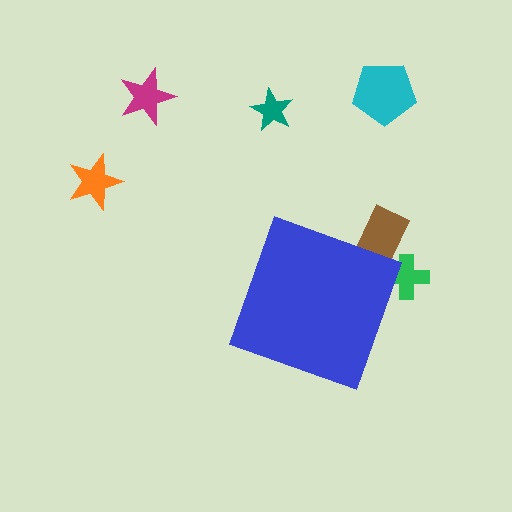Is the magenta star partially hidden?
No, the magenta star is fully visible.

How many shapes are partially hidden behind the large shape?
2 shapes are partially hidden.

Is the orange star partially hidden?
No, the orange star is fully visible.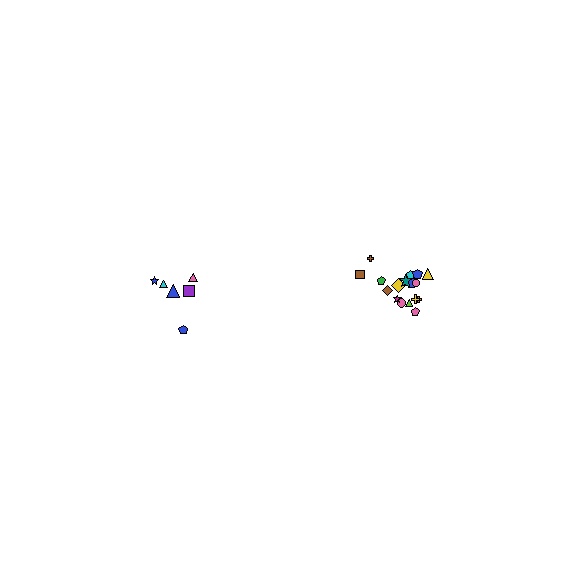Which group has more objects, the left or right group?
The right group.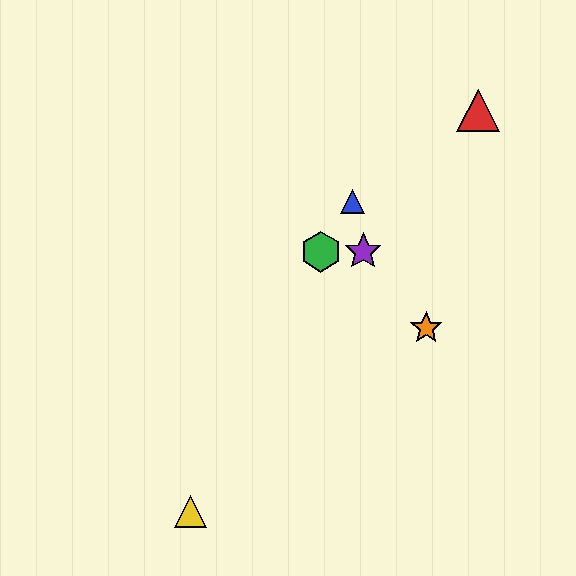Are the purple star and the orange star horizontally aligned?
No, the purple star is at y≈252 and the orange star is at y≈328.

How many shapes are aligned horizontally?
2 shapes (the green hexagon, the purple star) are aligned horizontally.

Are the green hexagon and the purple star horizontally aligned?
Yes, both are at y≈252.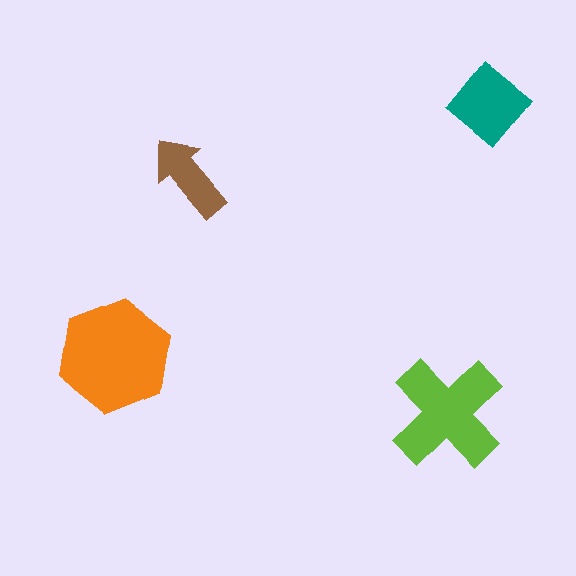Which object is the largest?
The orange hexagon.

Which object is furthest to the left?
The orange hexagon is leftmost.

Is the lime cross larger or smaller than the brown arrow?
Larger.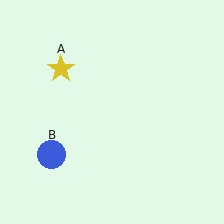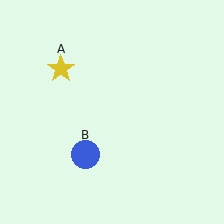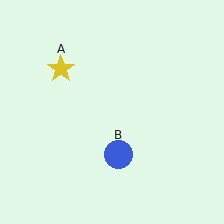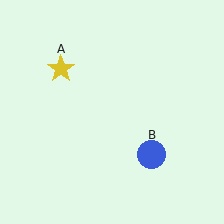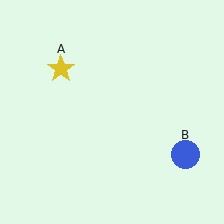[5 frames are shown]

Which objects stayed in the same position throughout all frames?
Yellow star (object A) remained stationary.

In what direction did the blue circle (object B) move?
The blue circle (object B) moved right.